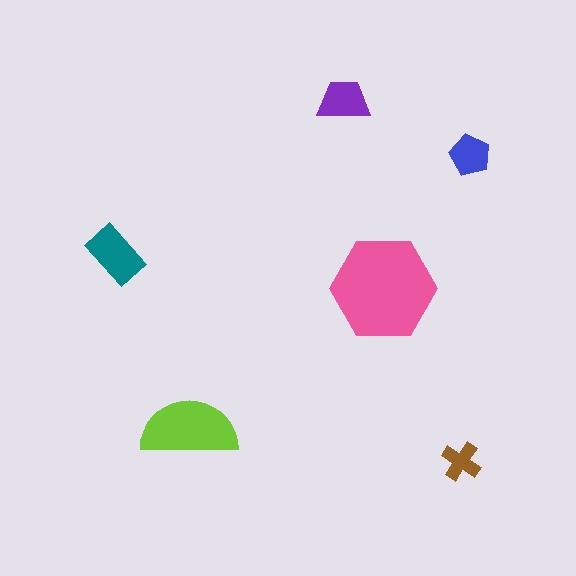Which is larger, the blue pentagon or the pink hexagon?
The pink hexagon.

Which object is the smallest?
The brown cross.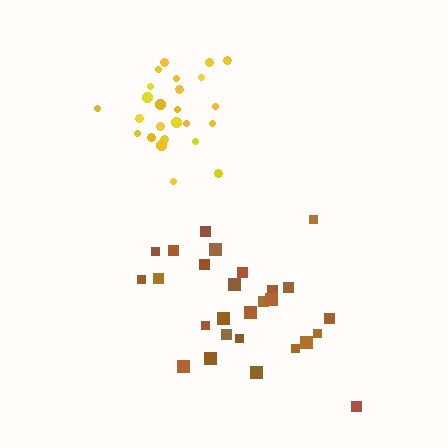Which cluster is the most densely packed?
Yellow.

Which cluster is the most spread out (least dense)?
Brown.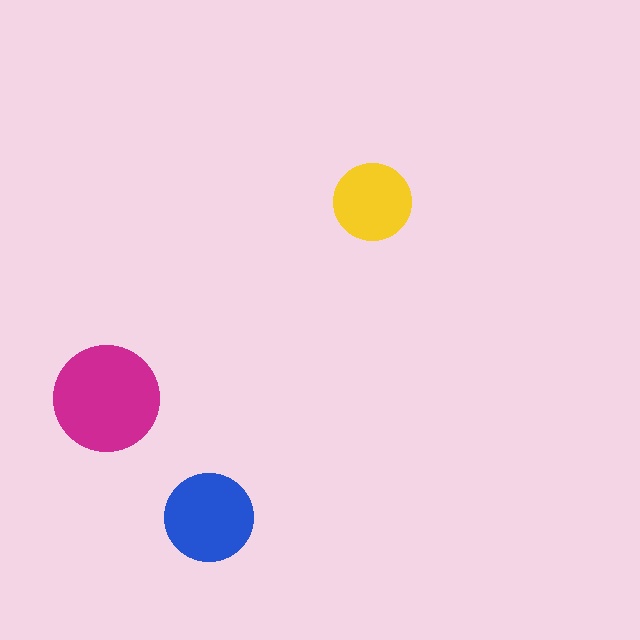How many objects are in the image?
There are 3 objects in the image.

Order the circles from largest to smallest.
the magenta one, the blue one, the yellow one.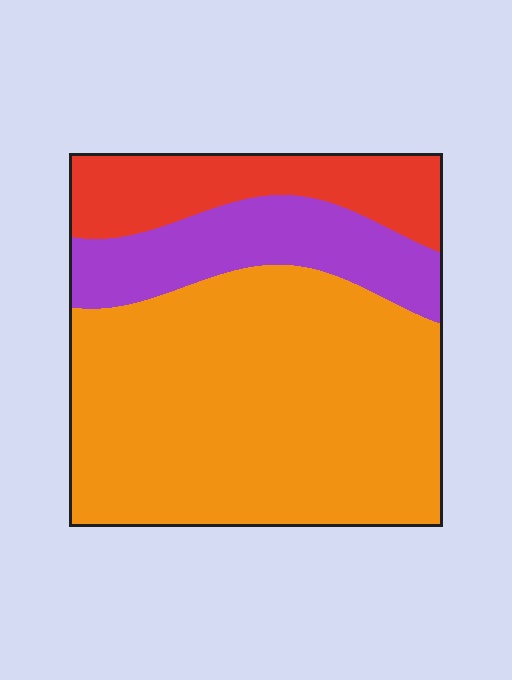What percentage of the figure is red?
Red takes up about one sixth (1/6) of the figure.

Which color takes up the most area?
Orange, at roughly 65%.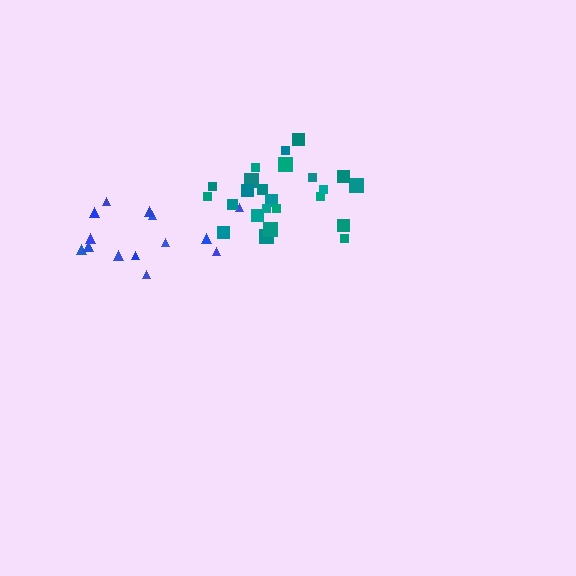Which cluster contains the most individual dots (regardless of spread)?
Teal (24).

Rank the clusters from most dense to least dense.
teal, blue.